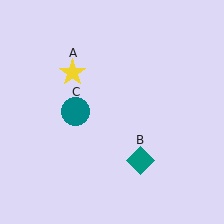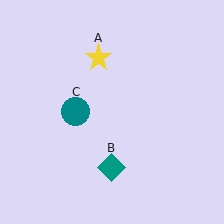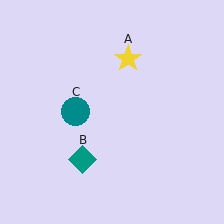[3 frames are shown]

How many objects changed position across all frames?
2 objects changed position: yellow star (object A), teal diamond (object B).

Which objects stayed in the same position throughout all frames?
Teal circle (object C) remained stationary.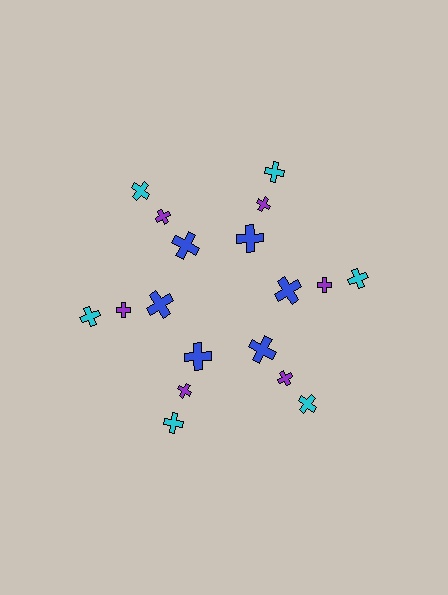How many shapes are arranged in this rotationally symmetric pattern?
There are 18 shapes, arranged in 6 groups of 3.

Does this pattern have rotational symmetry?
Yes, this pattern has 6-fold rotational symmetry. It looks the same after rotating 60 degrees around the center.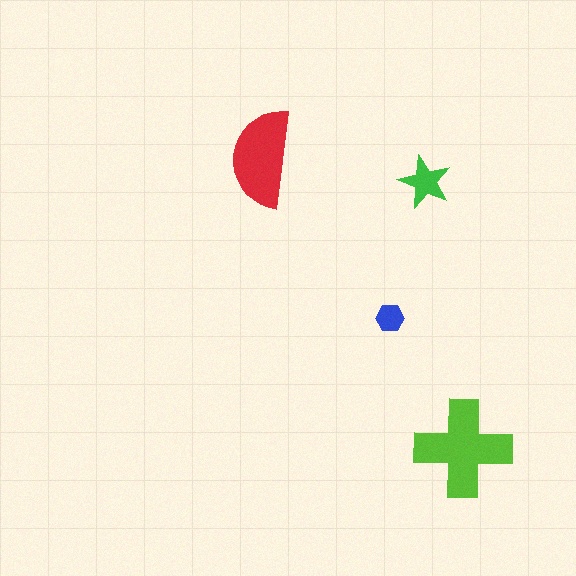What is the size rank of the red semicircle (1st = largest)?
2nd.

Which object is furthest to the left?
The red semicircle is leftmost.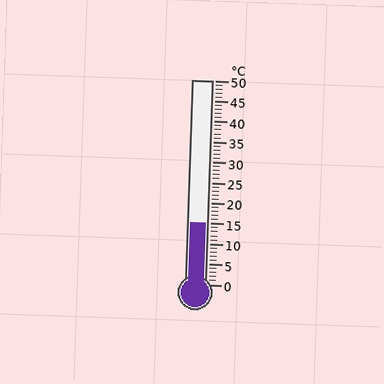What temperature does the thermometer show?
The thermometer shows approximately 15°C.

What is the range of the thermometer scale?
The thermometer scale ranges from 0°C to 50°C.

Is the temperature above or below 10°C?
The temperature is above 10°C.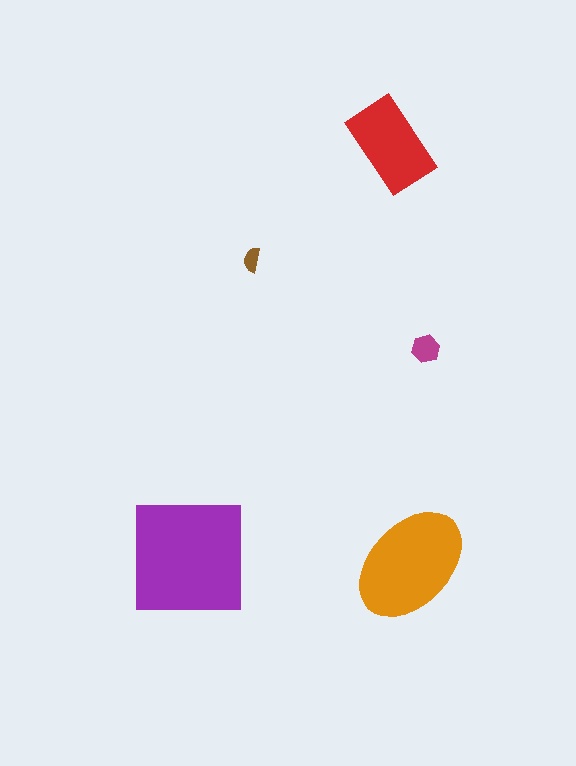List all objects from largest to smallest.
The purple square, the orange ellipse, the red rectangle, the magenta hexagon, the brown semicircle.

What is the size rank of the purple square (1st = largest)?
1st.